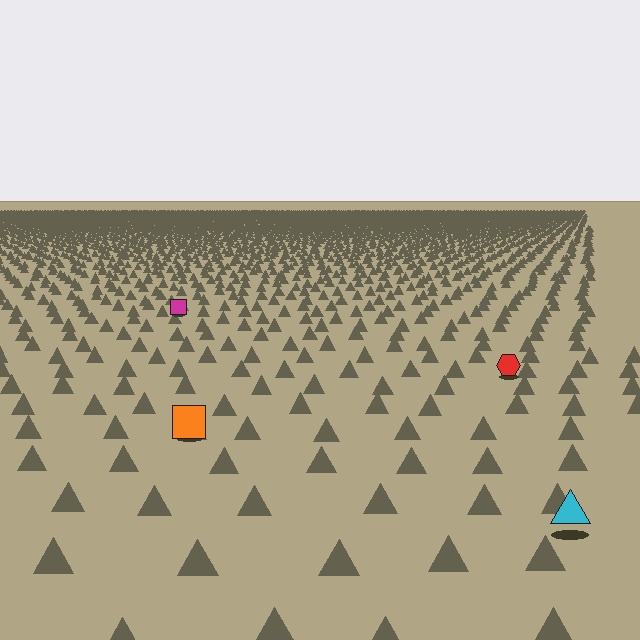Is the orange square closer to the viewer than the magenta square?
Yes. The orange square is closer — you can tell from the texture gradient: the ground texture is coarser near it.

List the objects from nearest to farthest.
From nearest to farthest: the cyan triangle, the orange square, the red hexagon, the magenta square.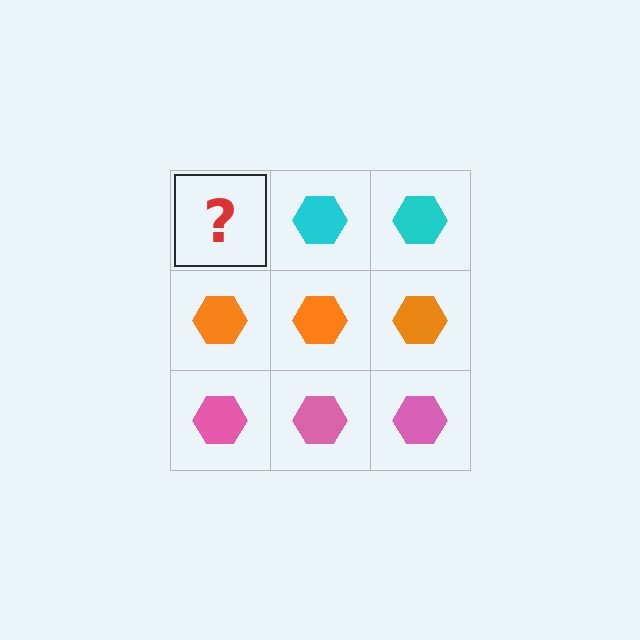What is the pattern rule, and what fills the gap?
The rule is that each row has a consistent color. The gap should be filled with a cyan hexagon.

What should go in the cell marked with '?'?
The missing cell should contain a cyan hexagon.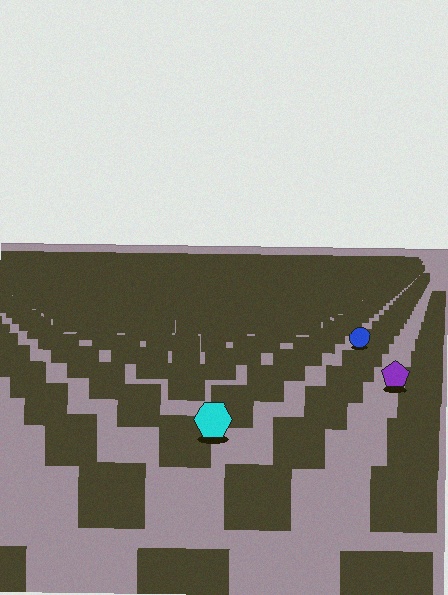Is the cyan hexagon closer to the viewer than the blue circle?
Yes. The cyan hexagon is closer — you can tell from the texture gradient: the ground texture is coarser near it.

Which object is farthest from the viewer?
The blue circle is farthest from the viewer. It appears smaller and the ground texture around it is denser.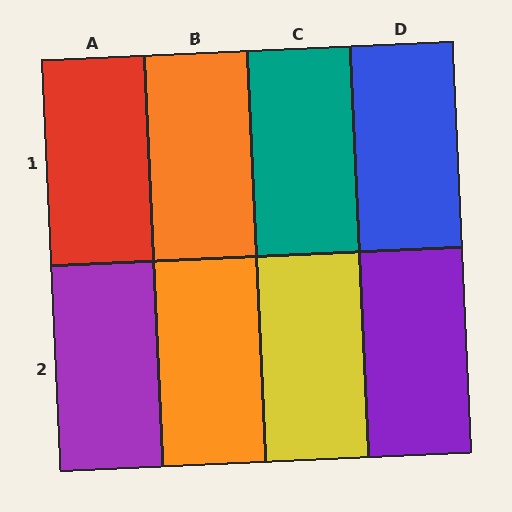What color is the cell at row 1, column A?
Red.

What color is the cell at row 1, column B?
Orange.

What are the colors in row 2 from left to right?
Purple, orange, yellow, purple.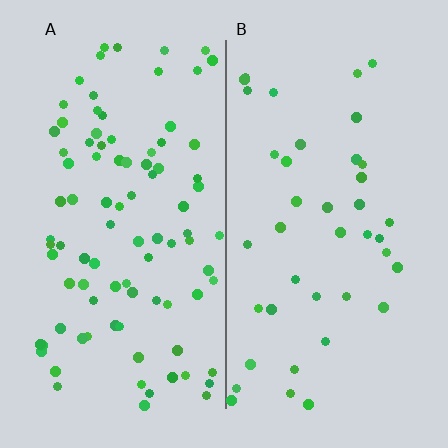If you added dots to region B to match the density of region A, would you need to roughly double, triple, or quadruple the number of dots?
Approximately double.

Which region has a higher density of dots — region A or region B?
A (the left).